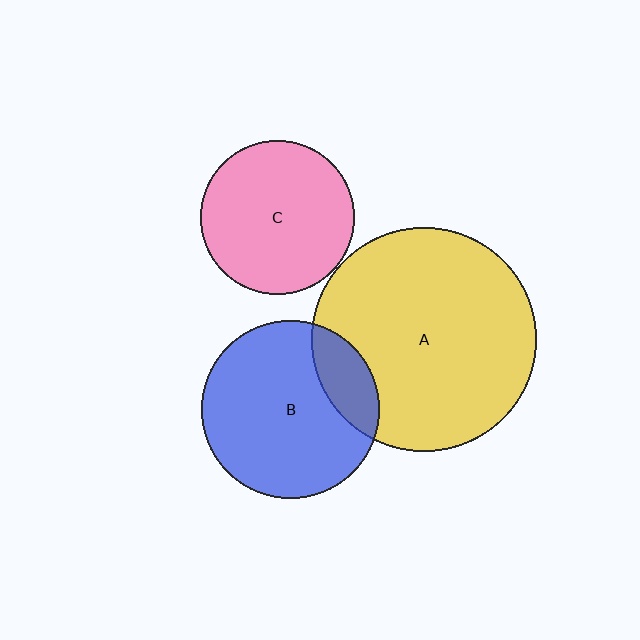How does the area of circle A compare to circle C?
Approximately 2.1 times.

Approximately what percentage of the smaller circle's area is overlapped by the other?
Approximately 20%.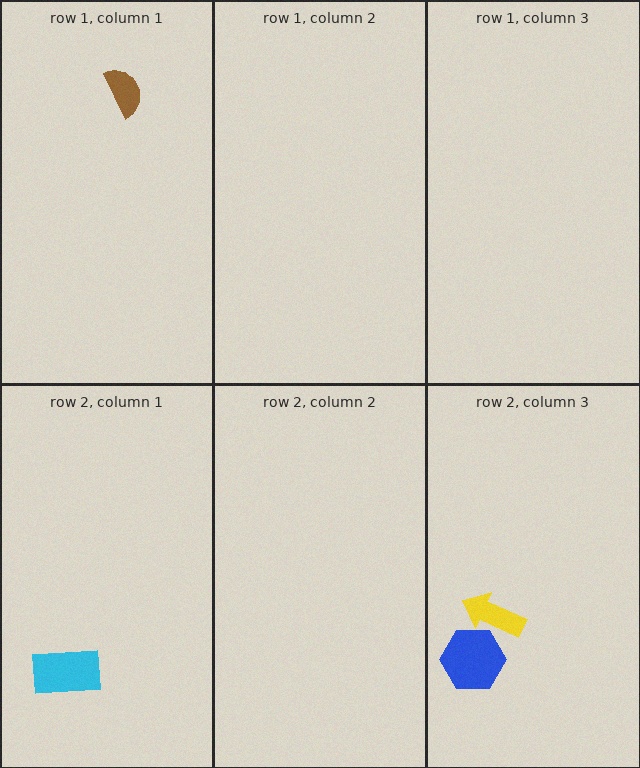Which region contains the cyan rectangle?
The row 2, column 1 region.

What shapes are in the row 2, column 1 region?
The cyan rectangle.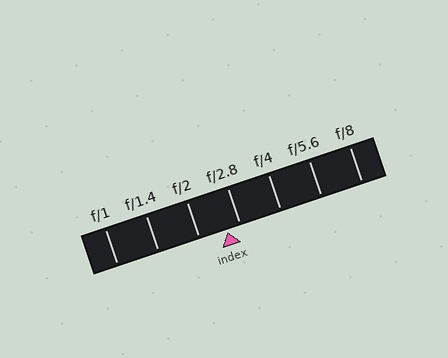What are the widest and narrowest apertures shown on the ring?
The widest aperture shown is f/1 and the narrowest is f/8.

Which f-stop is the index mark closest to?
The index mark is closest to f/2.8.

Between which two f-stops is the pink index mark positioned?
The index mark is between f/2 and f/2.8.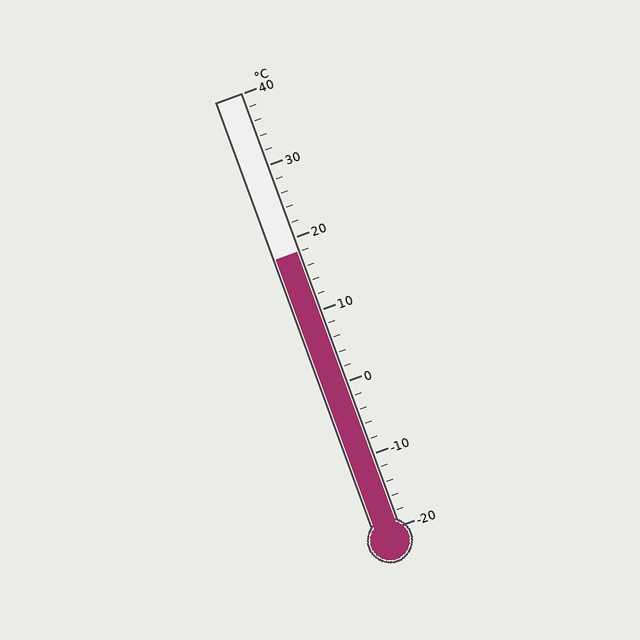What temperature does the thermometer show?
The thermometer shows approximately 18°C.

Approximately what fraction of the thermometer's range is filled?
The thermometer is filled to approximately 65% of its range.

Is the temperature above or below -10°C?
The temperature is above -10°C.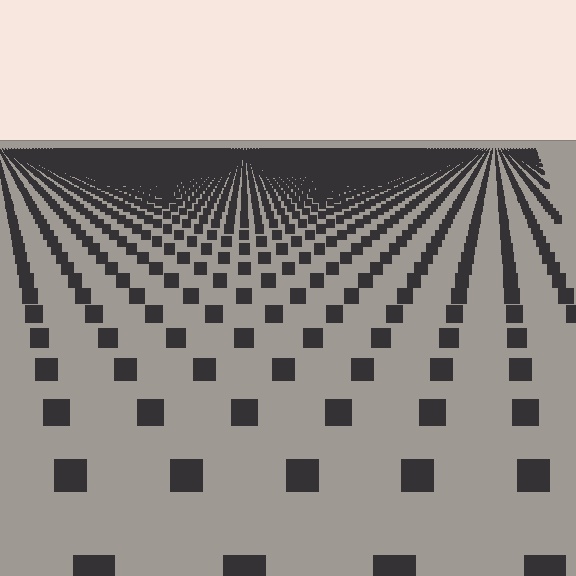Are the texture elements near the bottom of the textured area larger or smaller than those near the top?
Larger. Near the bottom, elements are closer to the viewer and appear at a bigger on-screen size.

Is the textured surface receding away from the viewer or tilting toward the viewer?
The surface is receding away from the viewer. Texture elements get smaller and denser toward the top.